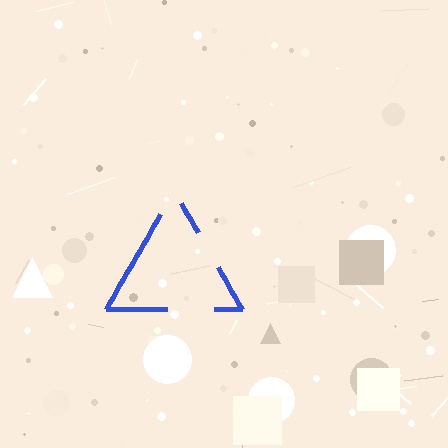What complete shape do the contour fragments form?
The contour fragments form a triangle.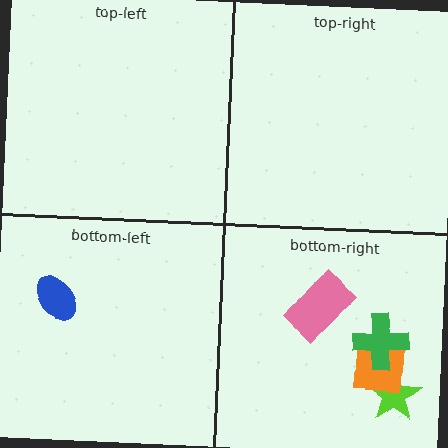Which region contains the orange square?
The bottom-right region.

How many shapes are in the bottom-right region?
4.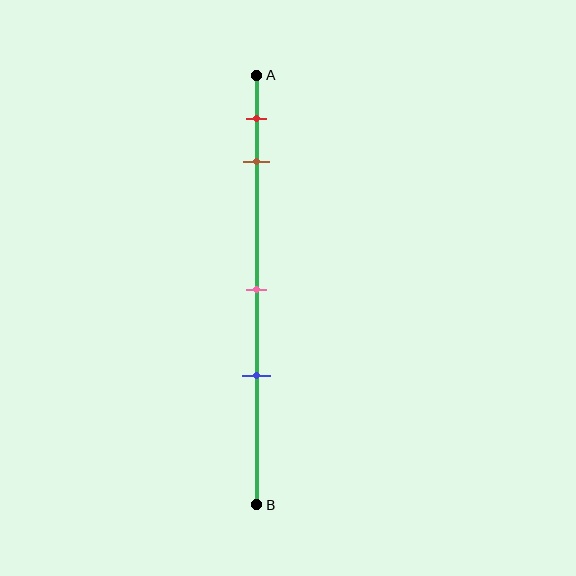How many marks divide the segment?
There are 4 marks dividing the segment.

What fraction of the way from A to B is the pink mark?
The pink mark is approximately 50% (0.5) of the way from A to B.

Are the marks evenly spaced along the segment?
No, the marks are not evenly spaced.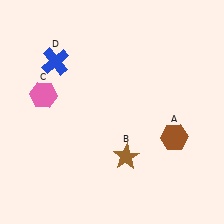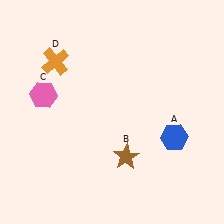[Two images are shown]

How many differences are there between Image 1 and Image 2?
There are 2 differences between the two images.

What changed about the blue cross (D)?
In Image 1, D is blue. In Image 2, it changed to orange.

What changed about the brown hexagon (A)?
In Image 1, A is brown. In Image 2, it changed to blue.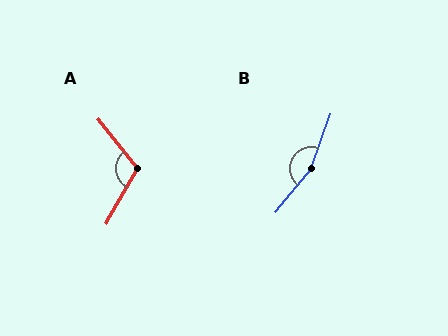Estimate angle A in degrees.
Approximately 112 degrees.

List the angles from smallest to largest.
A (112°), B (160°).